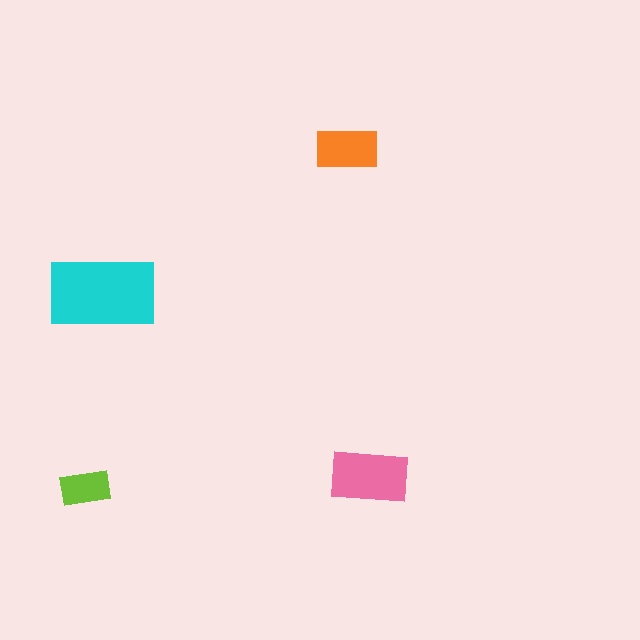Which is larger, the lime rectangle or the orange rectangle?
The orange one.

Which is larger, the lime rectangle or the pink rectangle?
The pink one.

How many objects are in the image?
There are 4 objects in the image.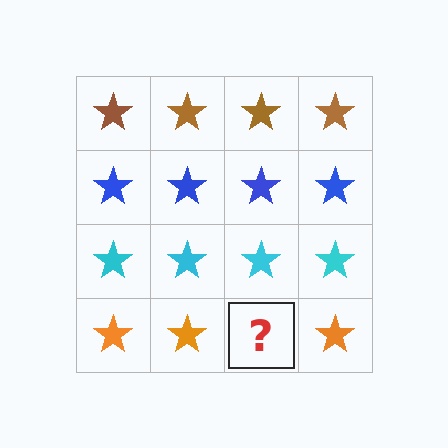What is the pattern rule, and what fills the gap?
The rule is that each row has a consistent color. The gap should be filled with an orange star.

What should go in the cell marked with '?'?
The missing cell should contain an orange star.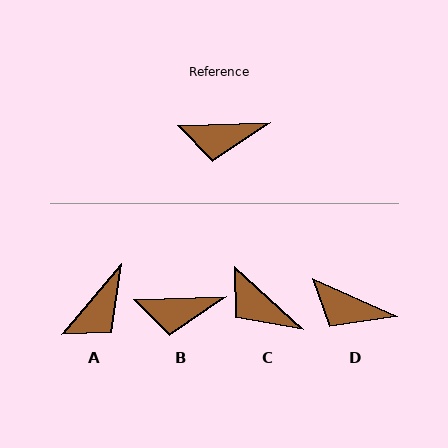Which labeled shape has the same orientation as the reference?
B.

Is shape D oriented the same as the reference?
No, it is off by about 26 degrees.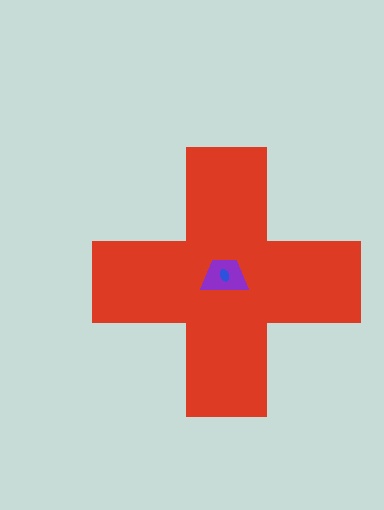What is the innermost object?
The blue ellipse.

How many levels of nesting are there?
3.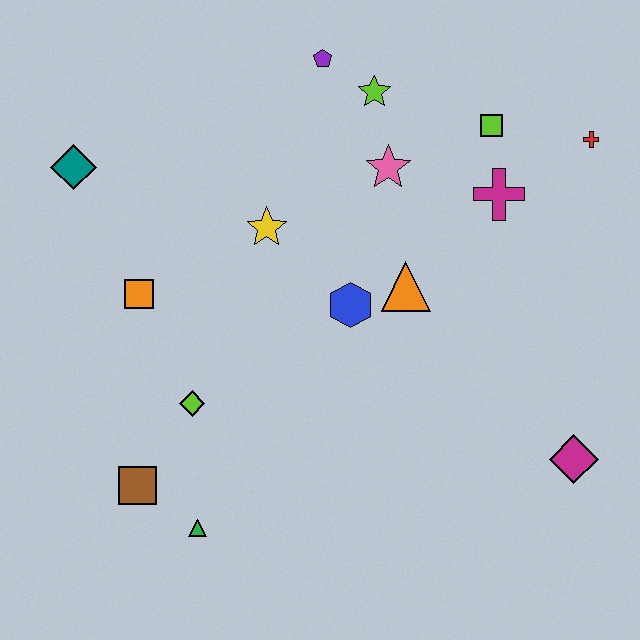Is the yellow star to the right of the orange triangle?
No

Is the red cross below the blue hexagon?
No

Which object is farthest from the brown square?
The red cross is farthest from the brown square.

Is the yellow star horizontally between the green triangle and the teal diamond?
No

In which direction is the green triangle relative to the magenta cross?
The green triangle is below the magenta cross.